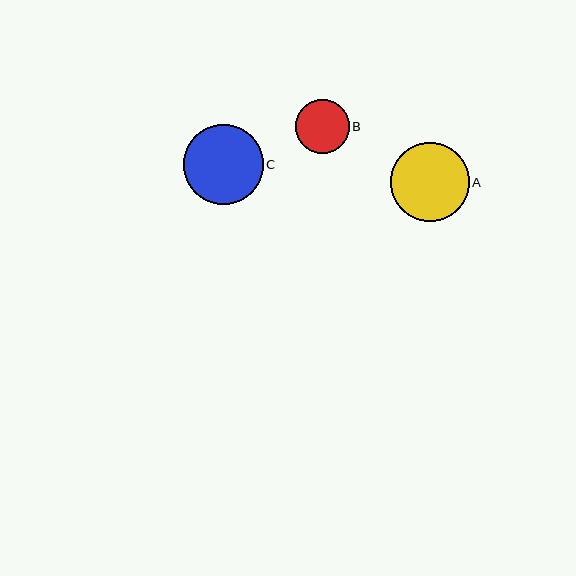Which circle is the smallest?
Circle B is the smallest with a size of approximately 53 pixels.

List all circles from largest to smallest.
From largest to smallest: C, A, B.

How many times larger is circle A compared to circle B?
Circle A is approximately 1.5 times the size of circle B.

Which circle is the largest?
Circle C is the largest with a size of approximately 80 pixels.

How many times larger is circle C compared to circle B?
Circle C is approximately 1.5 times the size of circle B.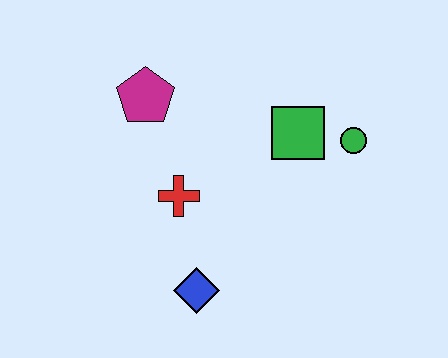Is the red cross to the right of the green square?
No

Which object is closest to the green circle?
The green square is closest to the green circle.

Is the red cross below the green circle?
Yes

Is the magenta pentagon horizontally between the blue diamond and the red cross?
No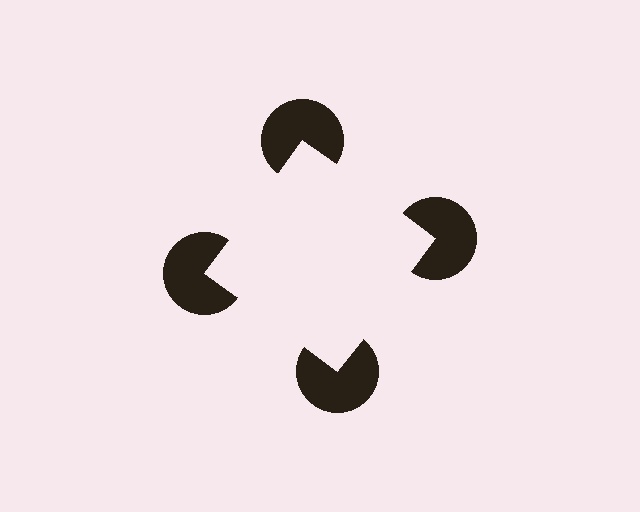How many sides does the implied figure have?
4 sides.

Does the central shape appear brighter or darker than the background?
It typically appears slightly brighter than the background, even though no actual brightness change is drawn.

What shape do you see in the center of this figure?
An illusory square — its edges are inferred from the aligned wedge cuts in the pac-man discs, not physically drawn.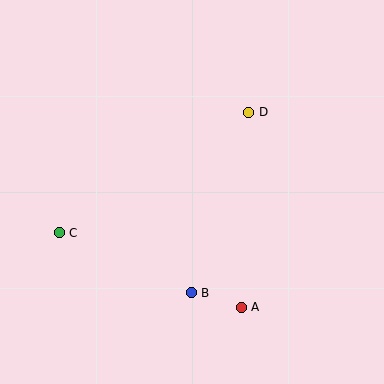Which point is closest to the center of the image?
Point D at (249, 112) is closest to the center.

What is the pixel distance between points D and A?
The distance between D and A is 195 pixels.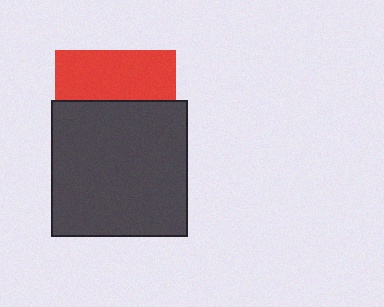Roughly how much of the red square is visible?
A small part of it is visible (roughly 41%).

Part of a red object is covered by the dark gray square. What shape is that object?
It is a square.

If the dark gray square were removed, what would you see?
You would see the complete red square.